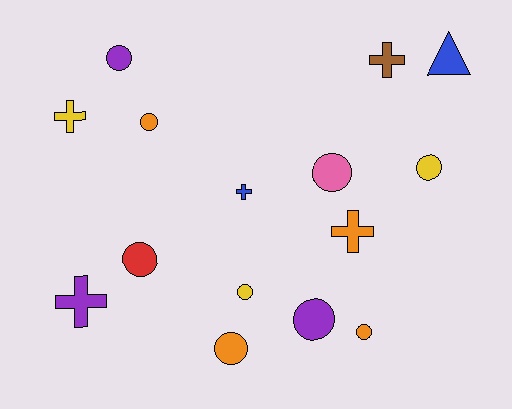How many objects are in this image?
There are 15 objects.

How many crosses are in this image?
There are 5 crosses.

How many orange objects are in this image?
There are 4 orange objects.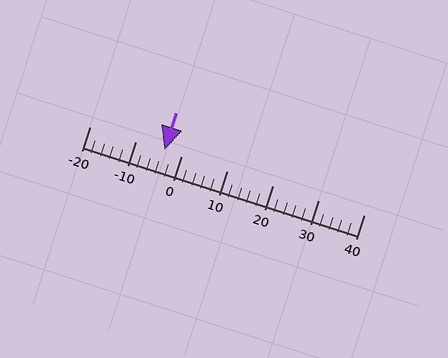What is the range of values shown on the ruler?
The ruler shows values from -20 to 40.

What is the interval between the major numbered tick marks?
The major tick marks are spaced 10 units apart.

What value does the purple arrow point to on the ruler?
The purple arrow points to approximately -4.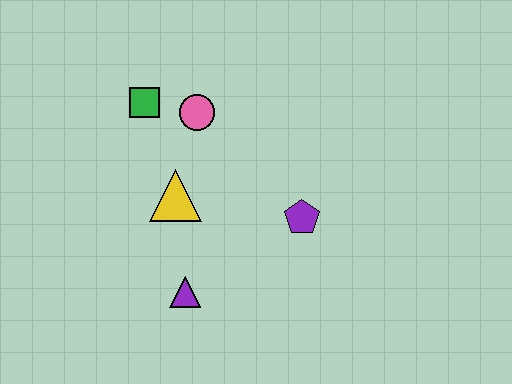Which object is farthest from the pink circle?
The purple triangle is farthest from the pink circle.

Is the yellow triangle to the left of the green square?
No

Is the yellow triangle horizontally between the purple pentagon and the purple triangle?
No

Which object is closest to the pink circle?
The green square is closest to the pink circle.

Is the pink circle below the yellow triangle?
No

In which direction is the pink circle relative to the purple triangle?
The pink circle is above the purple triangle.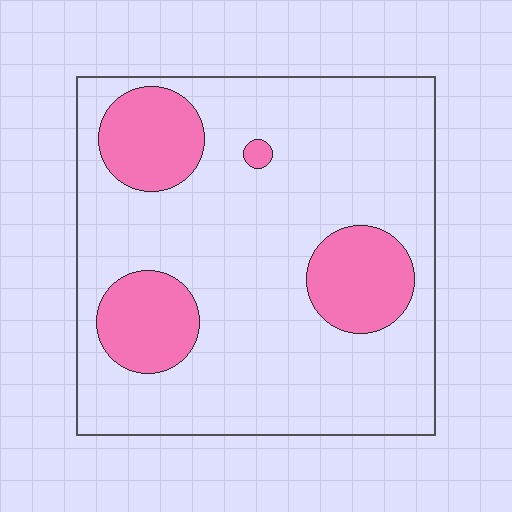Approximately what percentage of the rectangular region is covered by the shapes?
Approximately 20%.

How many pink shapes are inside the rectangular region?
4.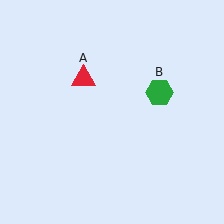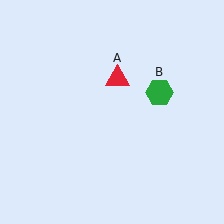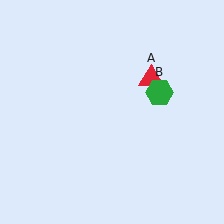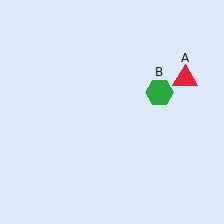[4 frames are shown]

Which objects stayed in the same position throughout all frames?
Green hexagon (object B) remained stationary.